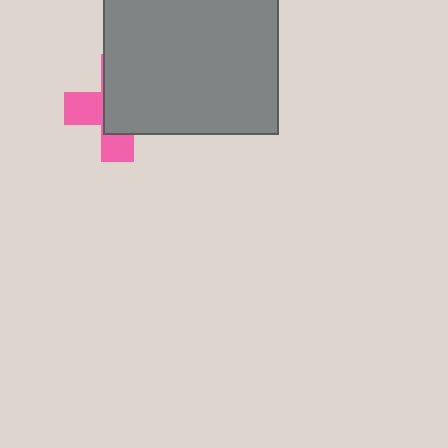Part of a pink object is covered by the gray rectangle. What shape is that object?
It is a cross.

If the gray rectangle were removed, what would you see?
You would see the complete pink cross.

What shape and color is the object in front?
The object in front is a gray rectangle.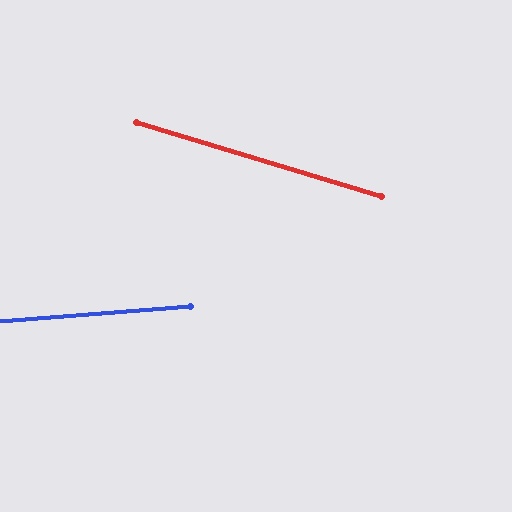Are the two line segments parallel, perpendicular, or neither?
Neither parallel nor perpendicular — they differ by about 21°.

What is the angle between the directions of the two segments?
Approximately 21 degrees.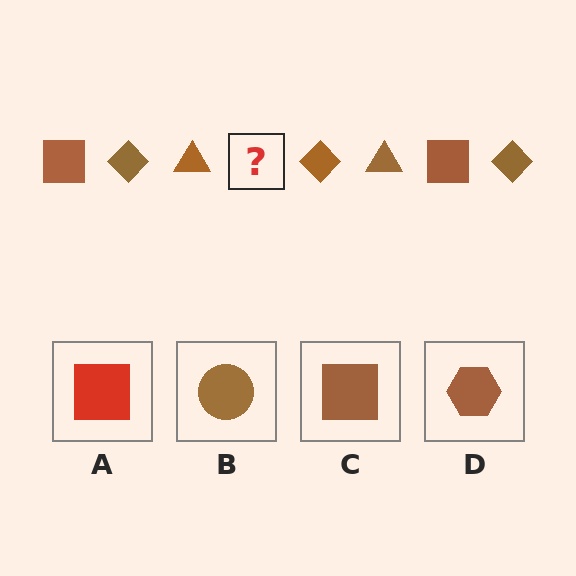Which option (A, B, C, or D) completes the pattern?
C.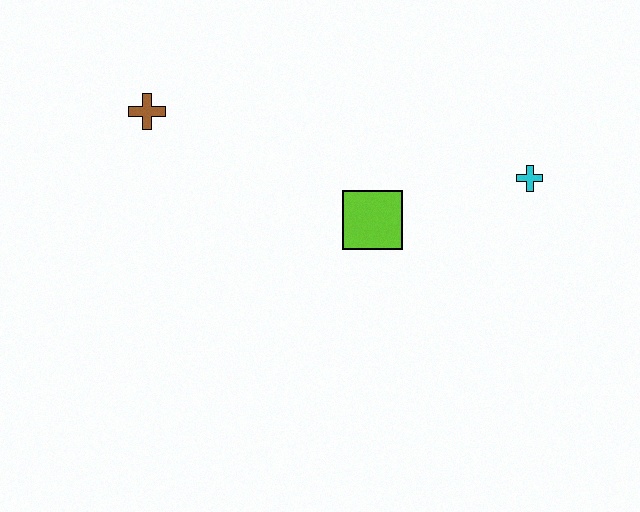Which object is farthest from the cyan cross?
The brown cross is farthest from the cyan cross.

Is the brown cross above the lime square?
Yes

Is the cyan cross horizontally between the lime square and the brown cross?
No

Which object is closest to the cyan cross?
The lime square is closest to the cyan cross.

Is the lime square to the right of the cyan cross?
No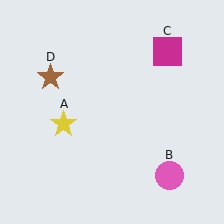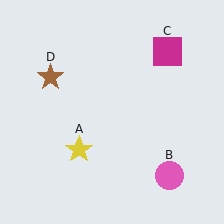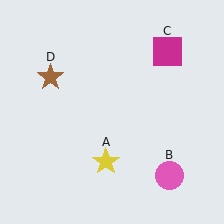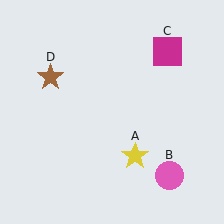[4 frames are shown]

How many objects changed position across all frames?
1 object changed position: yellow star (object A).